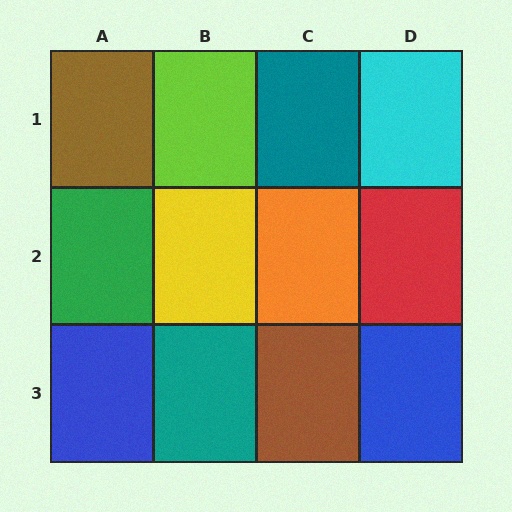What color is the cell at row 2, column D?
Red.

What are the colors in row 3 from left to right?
Blue, teal, brown, blue.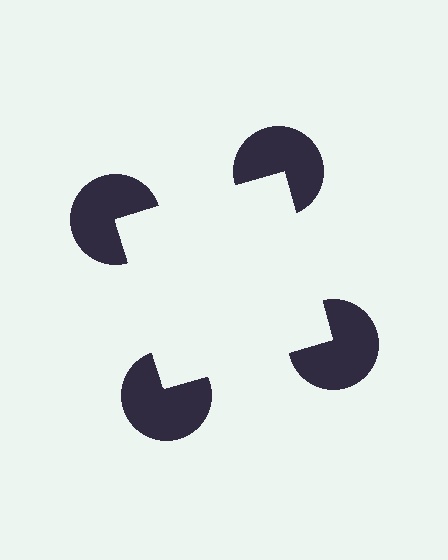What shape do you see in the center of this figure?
An illusory square — its edges are inferred from the aligned wedge cuts in the pac-man discs, not physically drawn.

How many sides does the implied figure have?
4 sides.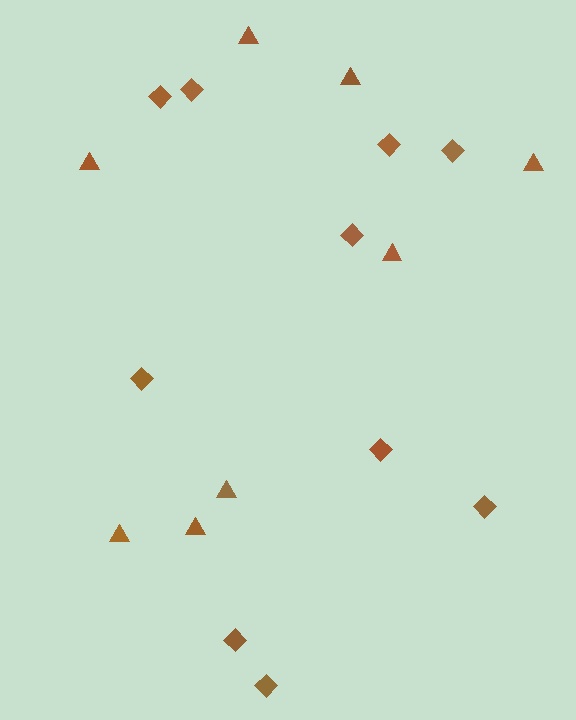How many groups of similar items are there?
There are 2 groups: one group of diamonds (10) and one group of triangles (8).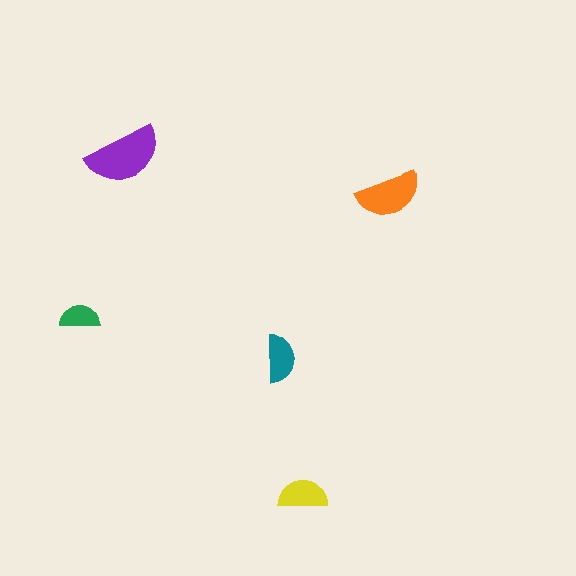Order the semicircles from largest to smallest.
the purple one, the orange one, the yellow one, the teal one, the green one.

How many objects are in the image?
There are 5 objects in the image.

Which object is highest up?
The purple semicircle is topmost.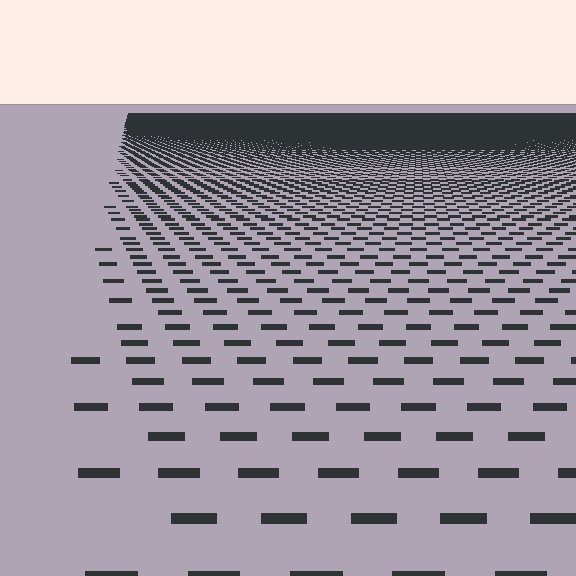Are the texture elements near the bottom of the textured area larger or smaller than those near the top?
Larger. Near the bottom, elements are closer to the viewer and appear at a bigger on-screen size.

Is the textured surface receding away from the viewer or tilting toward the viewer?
The surface is receding away from the viewer. Texture elements get smaller and denser toward the top.